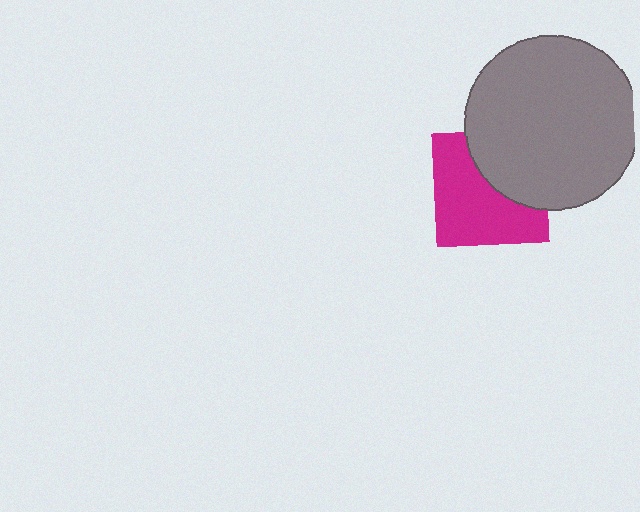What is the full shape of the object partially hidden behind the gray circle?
The partially hidden object is a magenta square.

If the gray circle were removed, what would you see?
You would see the complete magenta square.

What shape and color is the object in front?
The object in front is a gray circle.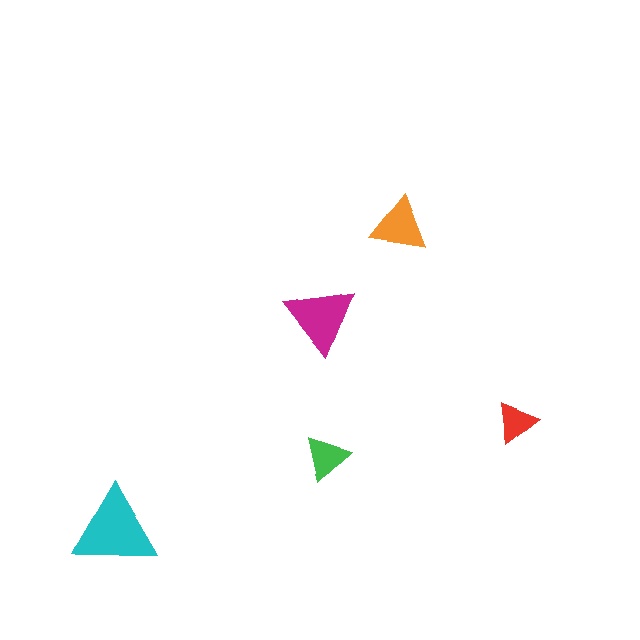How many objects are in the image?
There are 5 objects in the image.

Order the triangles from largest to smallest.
the cyan one, the magenta one, the orange one, the green one, the red one.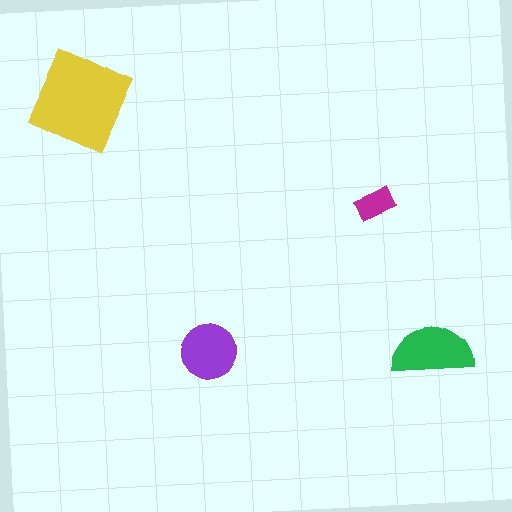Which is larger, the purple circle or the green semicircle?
The green semicircle.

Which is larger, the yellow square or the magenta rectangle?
The yellow square.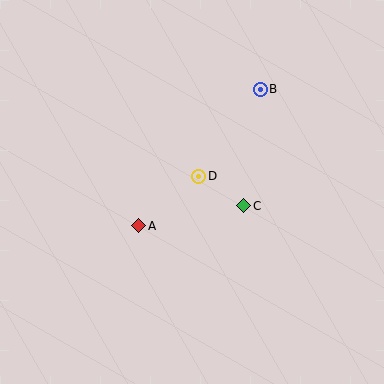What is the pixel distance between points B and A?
The distance between B and A is 183 pixels.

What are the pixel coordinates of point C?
Point C is at (244, 206).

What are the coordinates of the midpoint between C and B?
The midpoint between C and B is at (252, 147).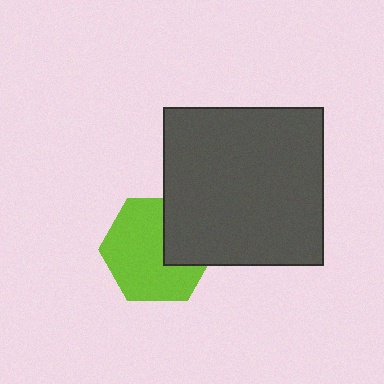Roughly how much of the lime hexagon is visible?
Most of it is visible (roughly 70%).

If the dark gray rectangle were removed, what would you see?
You would see the complete lime hexagon.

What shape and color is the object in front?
The object in front is a dark gray rectangle.